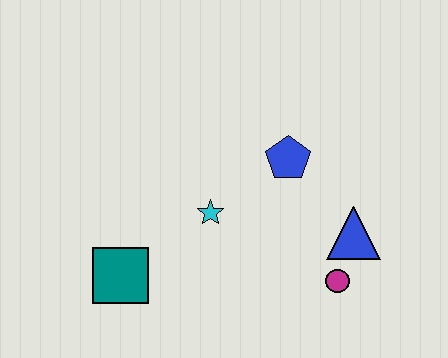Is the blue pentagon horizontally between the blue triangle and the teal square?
Yes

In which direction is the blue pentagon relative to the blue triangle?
The blue pentagon is above the blue triangle.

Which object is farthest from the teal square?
The blue triangle is farthest from the teal square.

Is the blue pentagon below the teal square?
No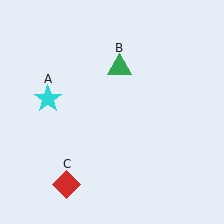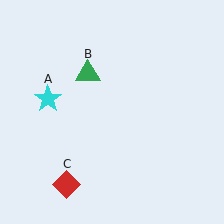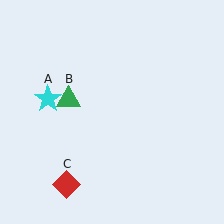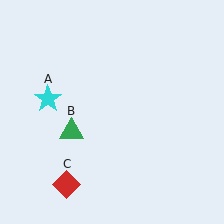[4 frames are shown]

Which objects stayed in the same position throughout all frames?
Cyan star (object A) and red diamond (object C) remained stationary.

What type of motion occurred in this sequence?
The green triangle (object B) rotated counterclockwise around the center of the scene.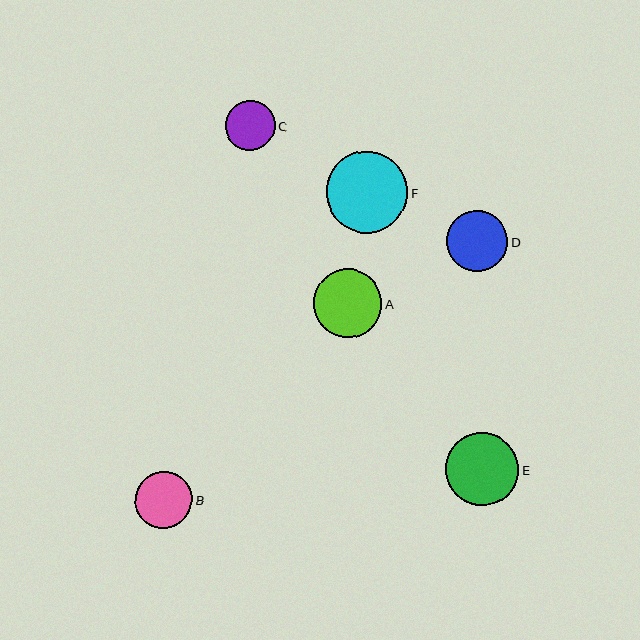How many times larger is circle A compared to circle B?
Circle A is approximately 1.2 times the size of circle B.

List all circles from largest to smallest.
From largest to smallest: F, E, A, D, B, C.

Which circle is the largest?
Circle F is the largest with a size of approximately 82 pixels.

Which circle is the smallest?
Circle C is the smallest with a size of approximately 50 pixels.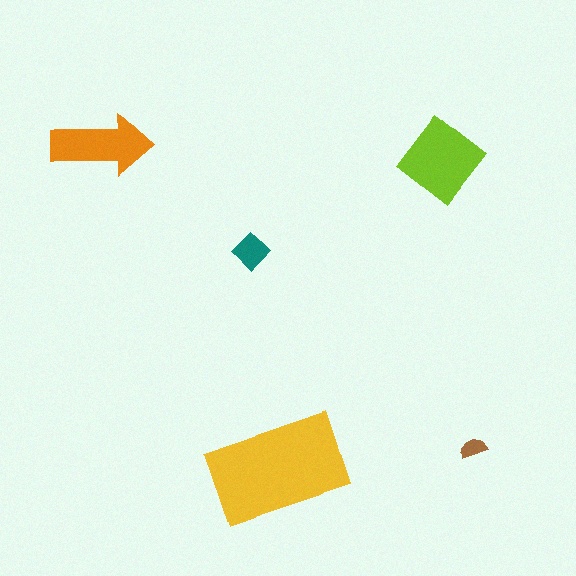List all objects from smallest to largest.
The brown semicircle, the teal diamond, the orange arrow, the lime diamond, the yellow rectangle.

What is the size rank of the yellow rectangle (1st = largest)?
1st.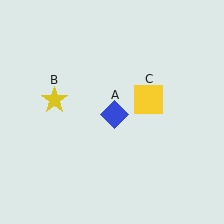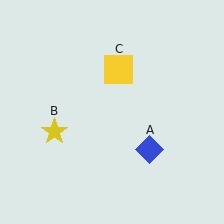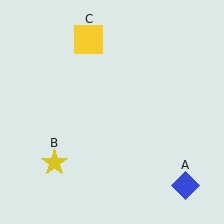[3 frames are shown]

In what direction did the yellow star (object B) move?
The yellow star (object B) moved down.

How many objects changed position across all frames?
3 objects changed position: blue diamond (object A), yellow star (object B), yellow square (object C).